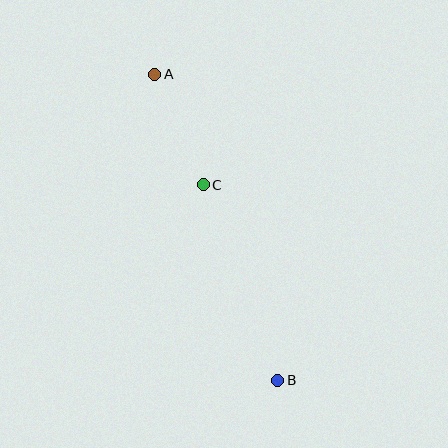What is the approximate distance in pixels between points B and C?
The distance between B and C is approximately 209 pixels.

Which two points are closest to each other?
Points A and C are closest to each other.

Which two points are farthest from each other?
Points A and B are farthest from each other.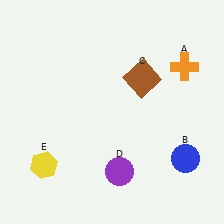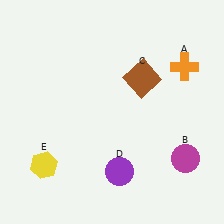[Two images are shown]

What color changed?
The circle (B) changed from blue in Image 1 to magenta in Image 2.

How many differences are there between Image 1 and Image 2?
There is 1 difference between the two images.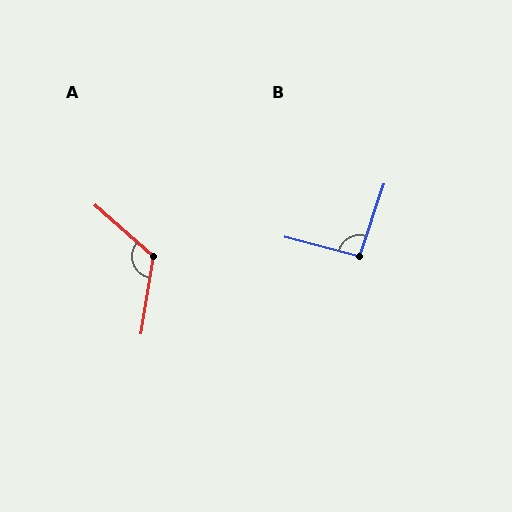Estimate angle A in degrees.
Approximately 122 degrees.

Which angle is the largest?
A, at approximately 122 degrees.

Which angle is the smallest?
B, at approximately 93 degrees.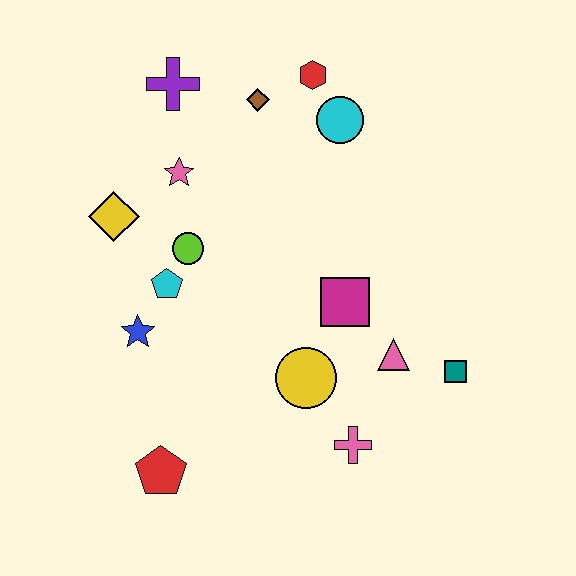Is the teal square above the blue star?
No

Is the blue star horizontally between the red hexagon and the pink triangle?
No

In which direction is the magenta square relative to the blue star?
The magenta square is to the right of the blue star.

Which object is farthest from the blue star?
The teal square is farthest from the blue star.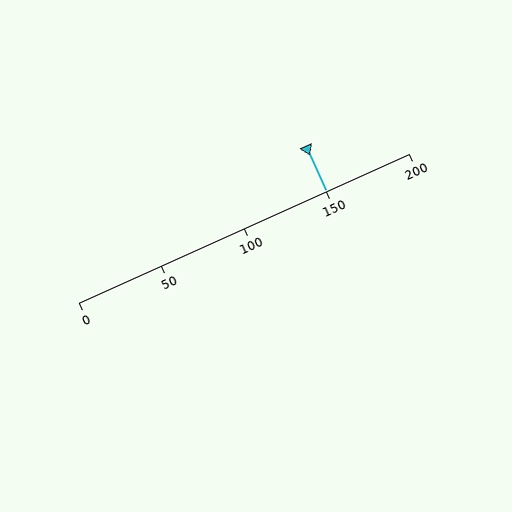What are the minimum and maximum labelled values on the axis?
The axis runs from 0 to 200.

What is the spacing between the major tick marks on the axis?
The major ticks are spaced 50 apart.